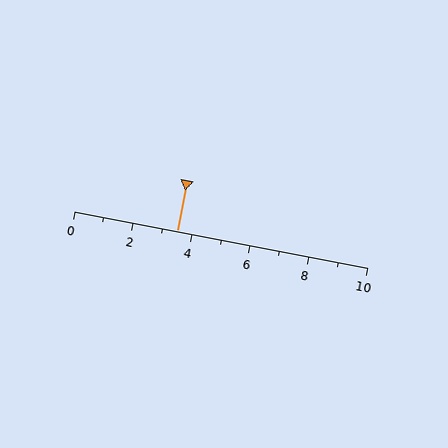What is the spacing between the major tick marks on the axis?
The major ticks are spaced 2 apart.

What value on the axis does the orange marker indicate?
The marker indicates approximately 3.5.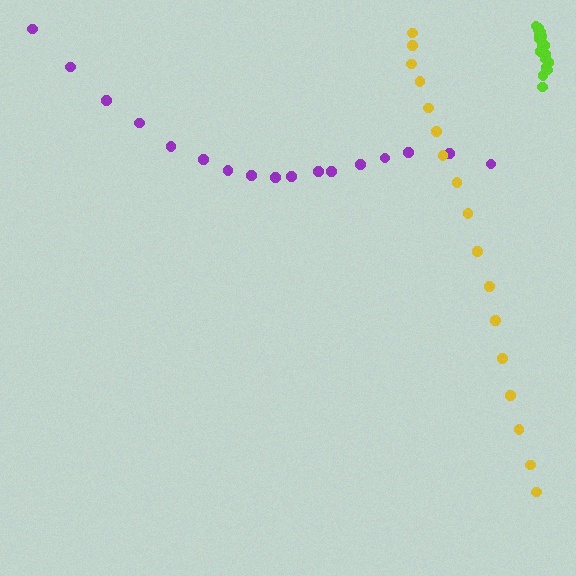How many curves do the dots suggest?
There are 3 distinct paths.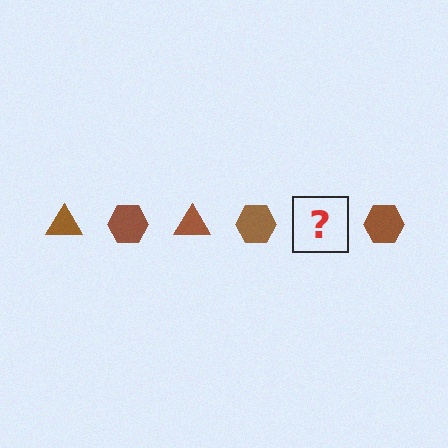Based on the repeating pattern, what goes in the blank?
The blank should be a brown triangle.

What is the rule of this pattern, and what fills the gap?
The rule is that the pattern cycles through triangle, hexagon shapes in brown. The gap should be filled with a brown triangle.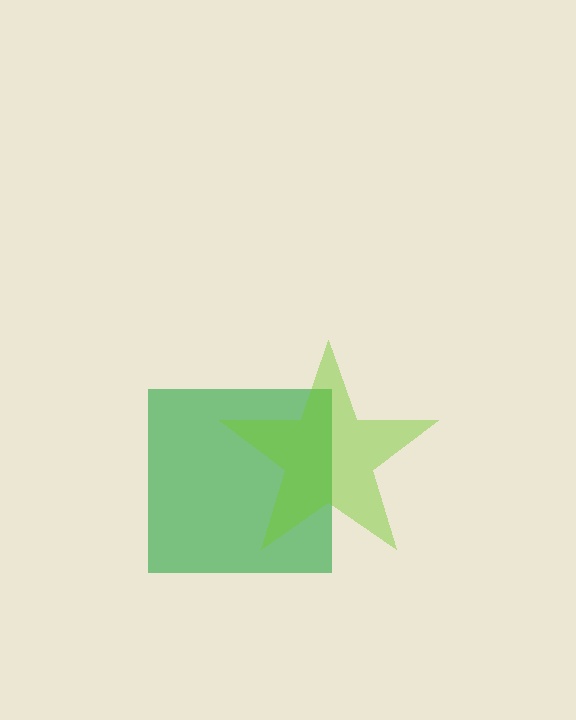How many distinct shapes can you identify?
There are 2 distinct shapes: a green square, a lime star.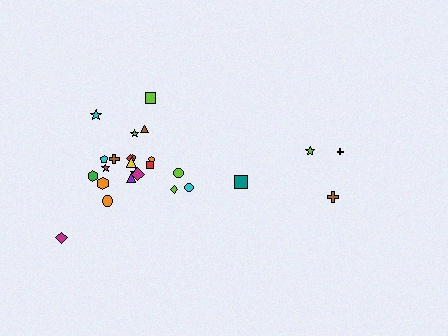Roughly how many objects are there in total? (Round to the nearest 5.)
Roughly 25 objects in total.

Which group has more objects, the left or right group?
The left group.